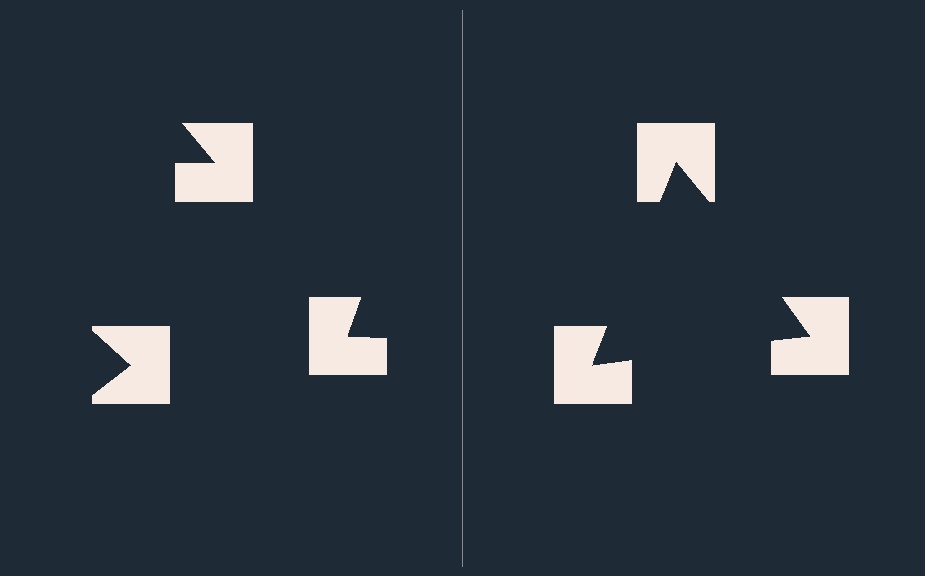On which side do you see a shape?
An illusory triangle appears on the right side. On the left side the wedge cuts are rotated, so no coherent shape forms.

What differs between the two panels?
The notched squares are positioned identically on both sides; only the wedge orientations differ. On the right they align to a triangle; on the left they are misaligned.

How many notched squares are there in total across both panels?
6 — 3 on each side.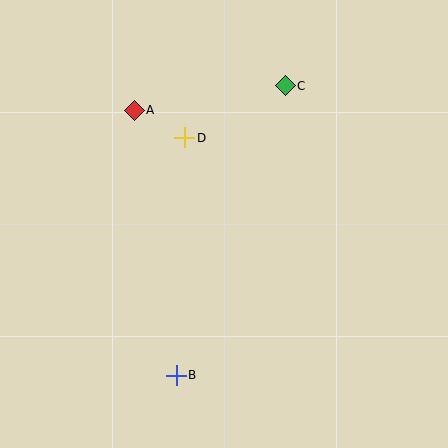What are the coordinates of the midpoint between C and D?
The midpoint between C and D is at (235, 112).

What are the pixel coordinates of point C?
Point C is at (285, 86).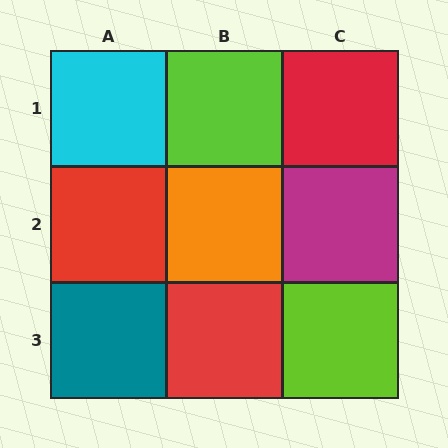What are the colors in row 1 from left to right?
Cyan, lime, red.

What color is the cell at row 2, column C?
Magenta.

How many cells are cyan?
1 cell is cyan.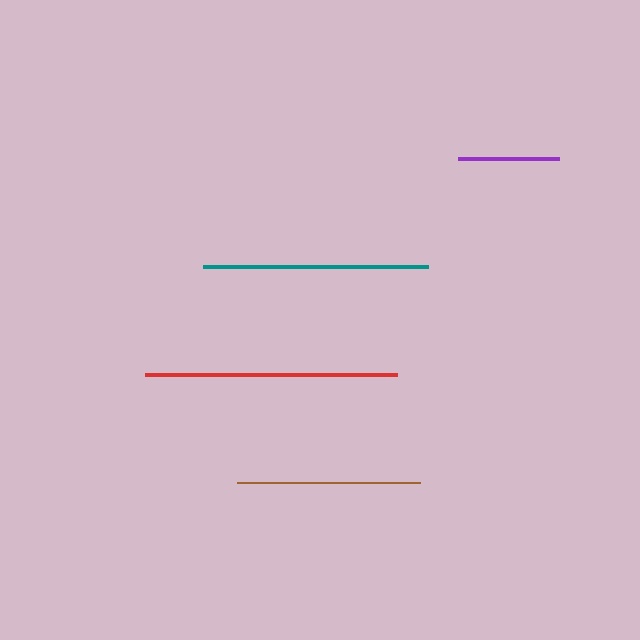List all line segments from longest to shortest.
From longest to shortest: red, teal, brown, purple.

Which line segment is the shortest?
The purple line is the shortest at approximately 102 pixels.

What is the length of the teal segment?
The teal segment is approximately 225 pixels long.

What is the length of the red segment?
The red segment is approximately 251 pixels long.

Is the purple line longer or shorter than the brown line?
The brown line is longer than the purple line.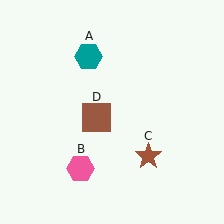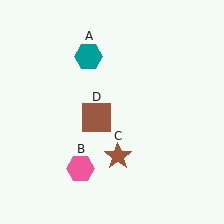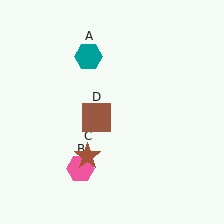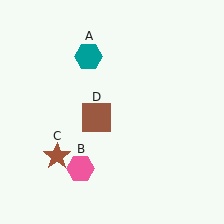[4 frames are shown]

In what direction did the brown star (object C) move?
The brown star (object C) moved left.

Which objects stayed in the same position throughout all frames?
Teal hexagon (object A) and pink hexagon (object B) and brown square (object D) remained stationary.